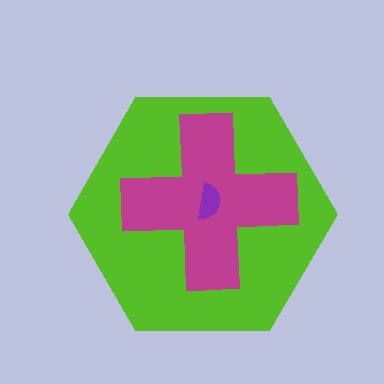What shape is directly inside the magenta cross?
The purple semicircle.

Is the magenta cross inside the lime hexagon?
Yes.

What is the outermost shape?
The lime hexagon.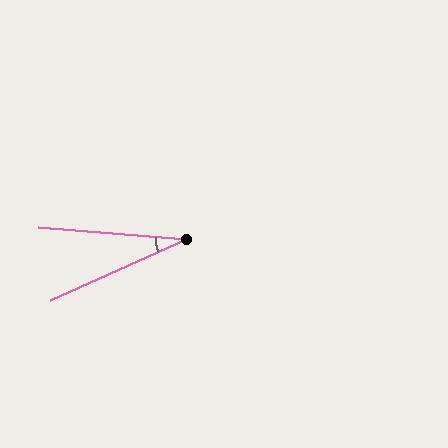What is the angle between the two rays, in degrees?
Approximately 29 degrees.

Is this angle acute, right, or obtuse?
It is acute.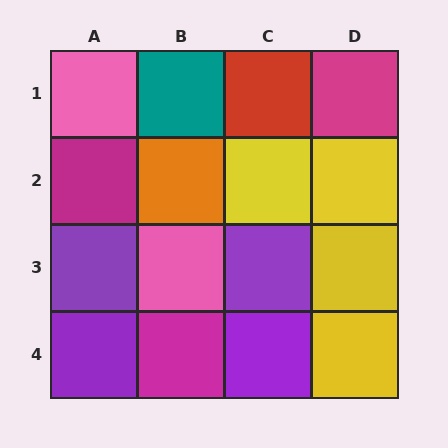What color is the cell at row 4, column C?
Purple.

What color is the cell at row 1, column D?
Magenta.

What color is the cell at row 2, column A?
Magenta.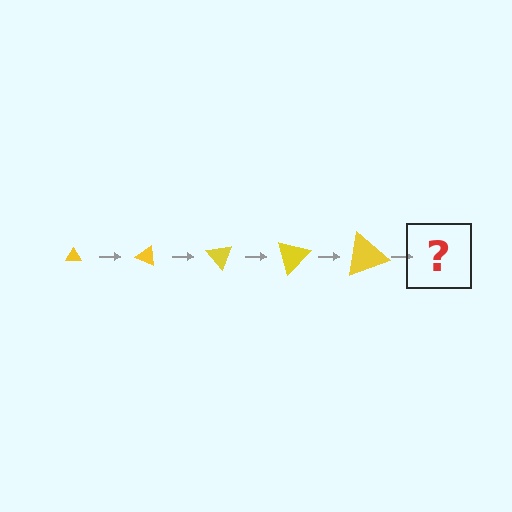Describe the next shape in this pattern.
It should be a triangle, larger than the previous one and rotated 125 degrees from the start.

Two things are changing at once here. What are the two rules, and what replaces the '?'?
The two rules are that the triangle grows larger each step and it rotates 25 degrees each step. The '?' should be a triangle, larger than the previous one and rotated 125 degrees from the start.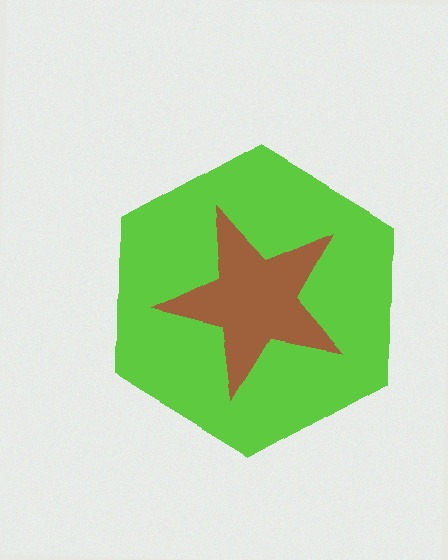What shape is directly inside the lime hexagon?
The brown star.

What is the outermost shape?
The lime hexagon.